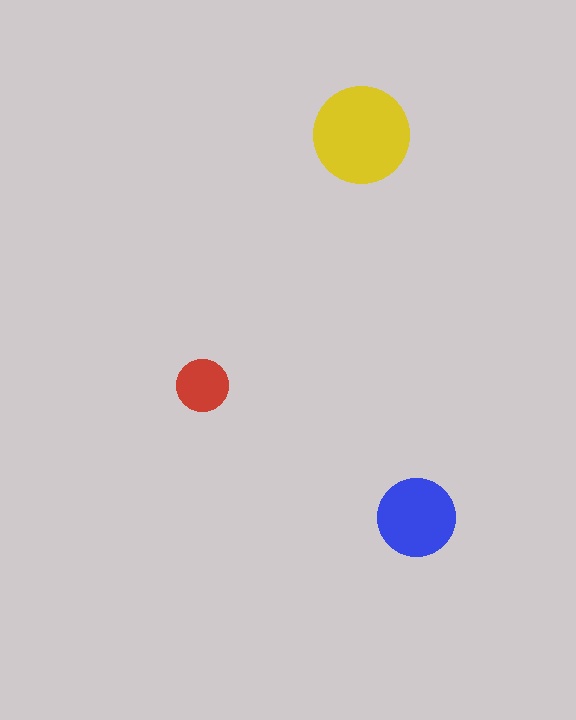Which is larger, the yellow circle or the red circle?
The yellow one.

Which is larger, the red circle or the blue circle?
The blue one.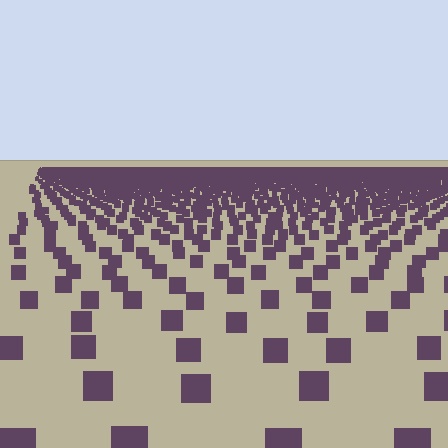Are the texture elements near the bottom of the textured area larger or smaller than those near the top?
Larger. Near the bottom, elements are closer to the viewer and appear at a bigger on-screen size.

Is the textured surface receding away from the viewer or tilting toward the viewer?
The surface is receding away from the viewer. Texture elements get smaller and denser toward the top.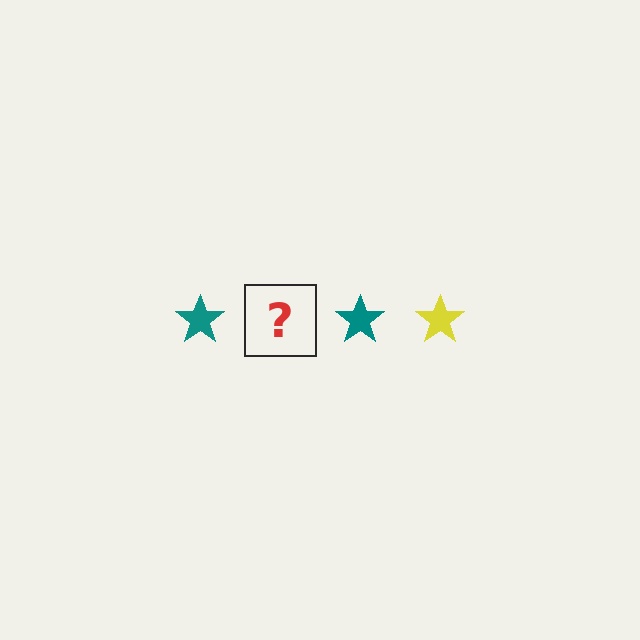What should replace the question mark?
The question mark should be replaced with a yellow star.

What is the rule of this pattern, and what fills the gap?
The rule is that the pattern cycles through teal, yellow stars. The gap should be filled with a yellow star.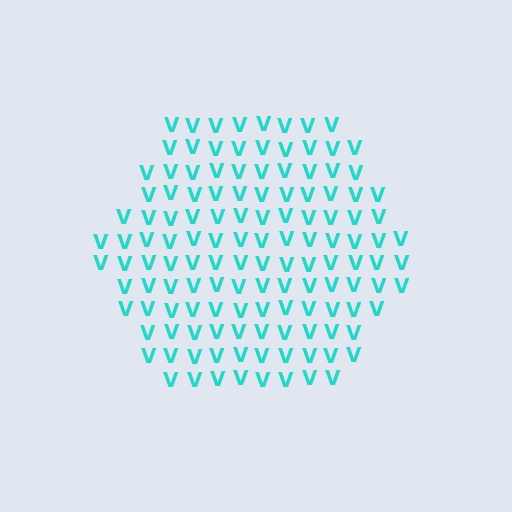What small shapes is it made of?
It is made of small letter V's.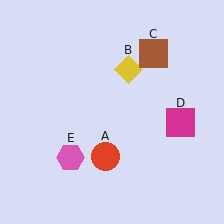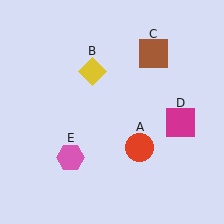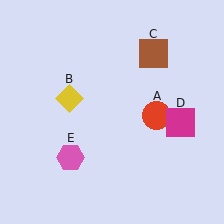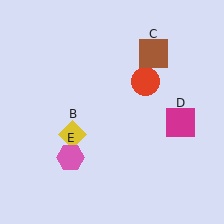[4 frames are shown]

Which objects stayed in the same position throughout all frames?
Brown square (object C) and magenta square (object D) and pink hexagon (object E) remained stationary.